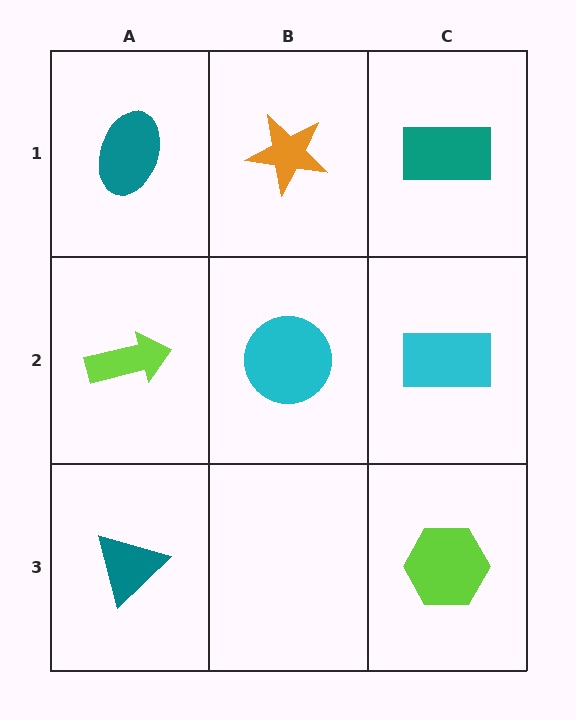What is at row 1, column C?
A teal rectangle.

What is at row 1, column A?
A teal ellipse.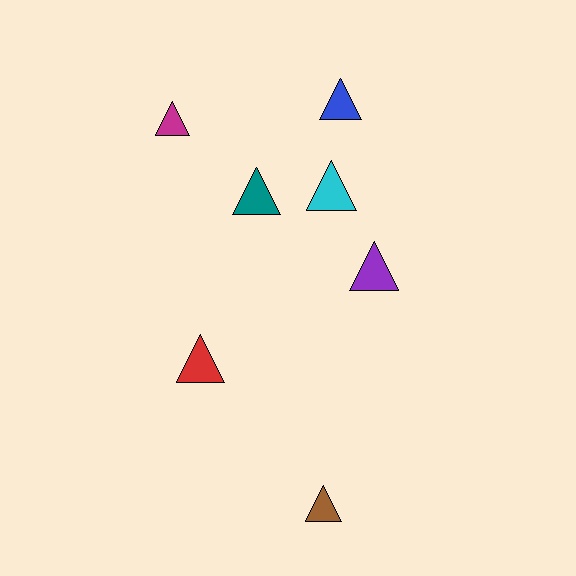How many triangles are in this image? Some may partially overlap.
There are 7 triangles.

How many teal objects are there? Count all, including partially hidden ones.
There is 1 teal object.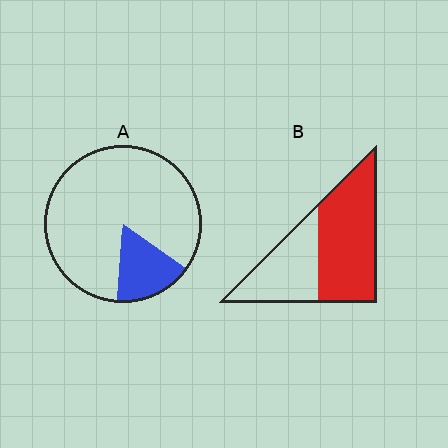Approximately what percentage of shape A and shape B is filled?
A is approximately 15% and B is approximately 60%.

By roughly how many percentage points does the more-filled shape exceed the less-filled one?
By roughly 45 percentage points (B over A).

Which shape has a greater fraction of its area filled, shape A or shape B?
Shape B.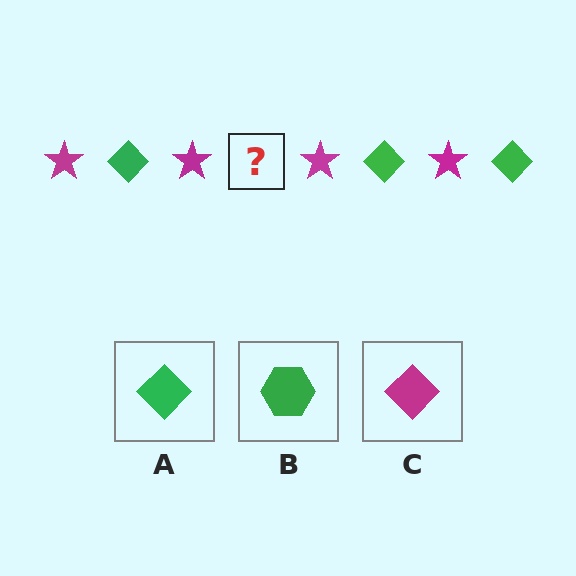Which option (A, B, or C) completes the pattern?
A.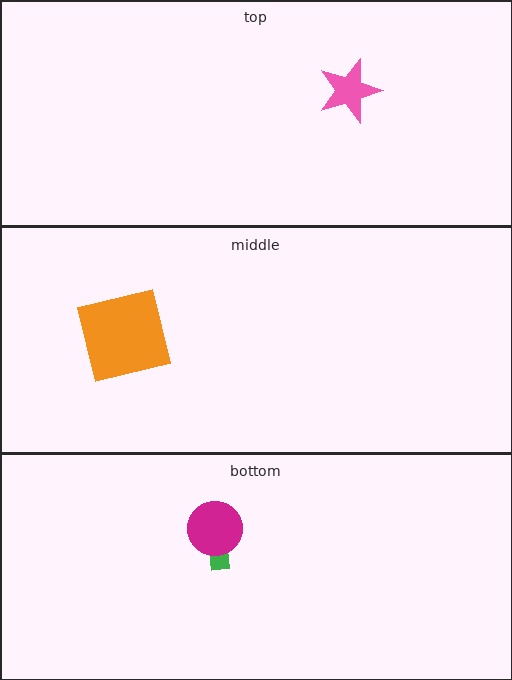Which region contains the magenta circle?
The bottom region.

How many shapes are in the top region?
1.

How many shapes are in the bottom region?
2.